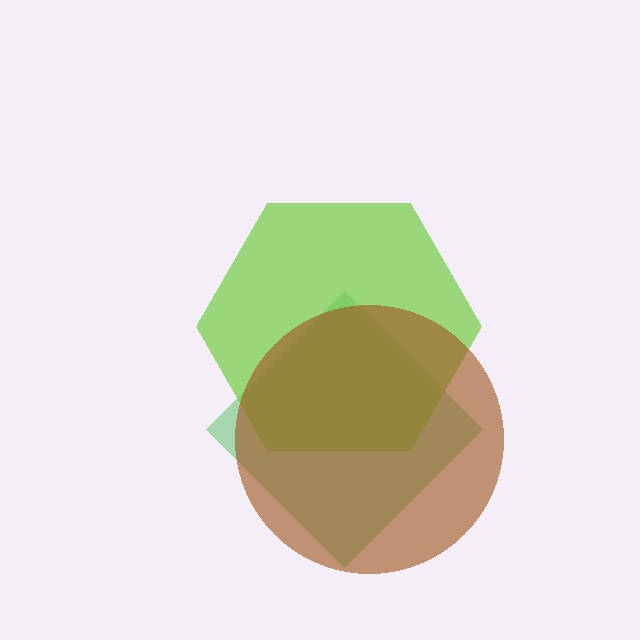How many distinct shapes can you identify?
There are 3 distinct shapes: a green diamond, a lime hexagon, a brown circle.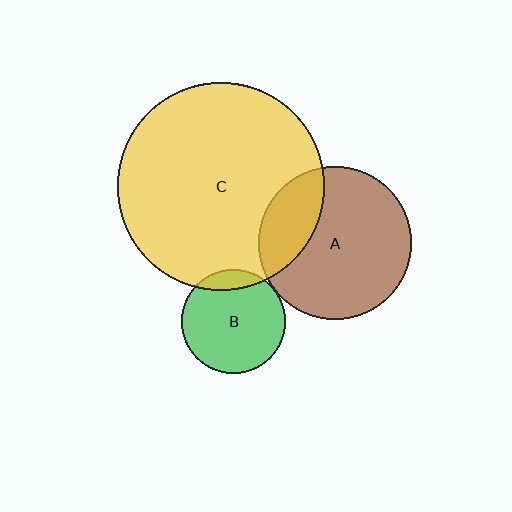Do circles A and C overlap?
Yes.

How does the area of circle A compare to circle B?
Approximately 2.1 times.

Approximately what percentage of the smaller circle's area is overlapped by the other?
Approximately 25%.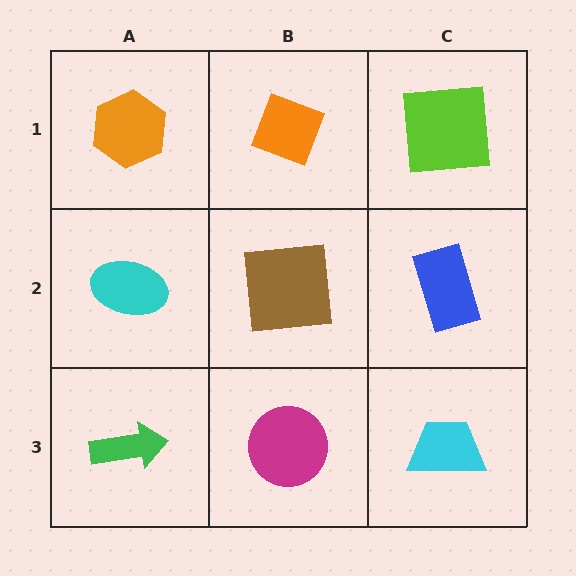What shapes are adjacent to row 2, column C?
A lime square (row 1, column C), a cyan trapezoid (row 3, column C), a brown square (row 2, column B).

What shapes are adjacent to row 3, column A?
A cyan ellipse (row 2, column A), a magenta circle (row 3, column B).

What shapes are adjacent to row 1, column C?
A blue rectangle (row 2, column C), an orange diamond (row 1, column B).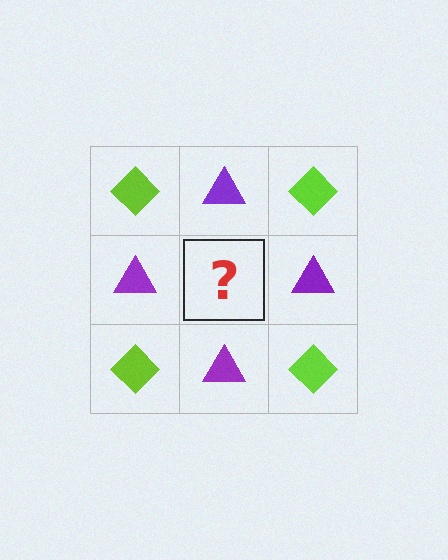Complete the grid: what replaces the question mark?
The question mark should be replaced with a lime diamond.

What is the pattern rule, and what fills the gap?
The rule is that it alternates lime diamond and purple triangle in a checkerboard pattern. The gap should be filled with a lime diamond.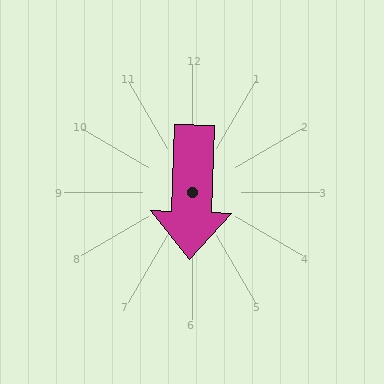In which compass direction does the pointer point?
South.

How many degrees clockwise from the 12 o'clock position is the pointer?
Approximately 182 degrees.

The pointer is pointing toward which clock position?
Roughly 6 o'clock.